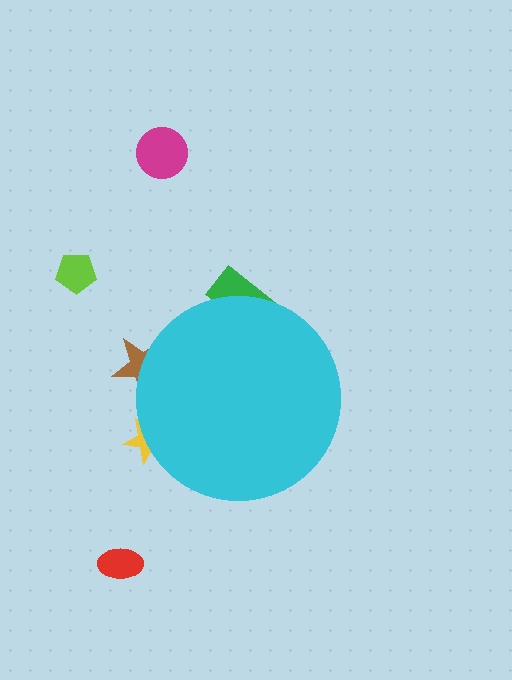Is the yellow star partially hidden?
Yes, the yellow star is partially hidden behind the cyan circle.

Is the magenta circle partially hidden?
No, the magenta circle is fully visible.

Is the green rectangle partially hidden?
Yes, the green rectangle is partially hidden behind the cyan circle.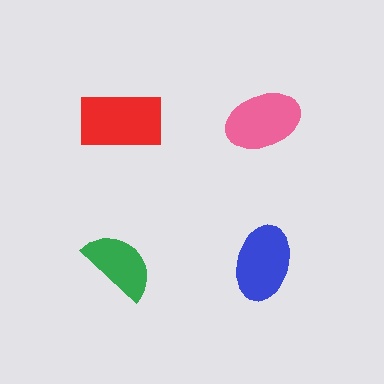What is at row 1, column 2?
A pink ellipse.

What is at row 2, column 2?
A blue ellipse.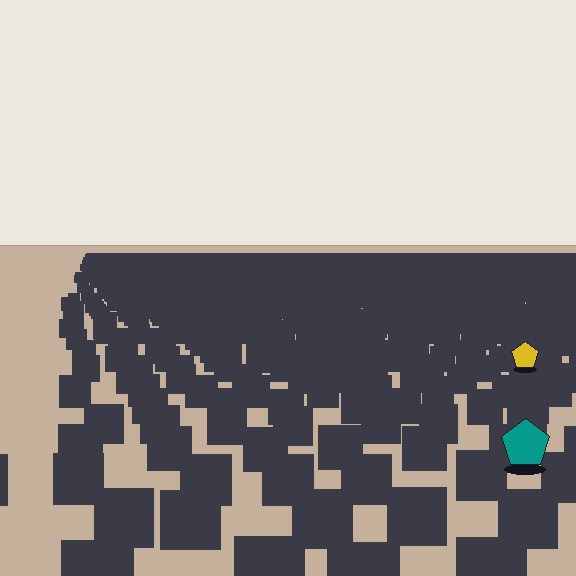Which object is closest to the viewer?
The teal pentagon is closest. The texture marks near it are larger and more spread out.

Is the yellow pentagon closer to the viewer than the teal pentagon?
No. The teal pentagon is closer — you can tell from the texture gradient: the ground texture is coarser near it.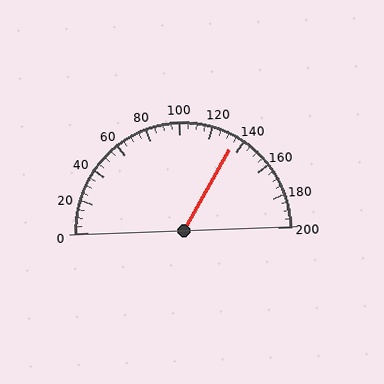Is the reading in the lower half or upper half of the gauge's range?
The reading is in the upper half of the range (0 to 200).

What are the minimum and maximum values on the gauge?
The gauge ranges from 0 to 200.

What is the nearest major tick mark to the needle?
The nearest major tick mark is 140.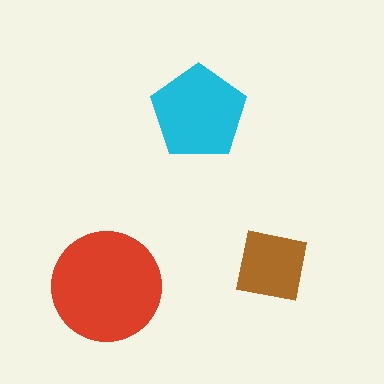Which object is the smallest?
The brown square.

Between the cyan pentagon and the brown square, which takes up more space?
The cyan pentagon.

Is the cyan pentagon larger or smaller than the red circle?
Smaller.